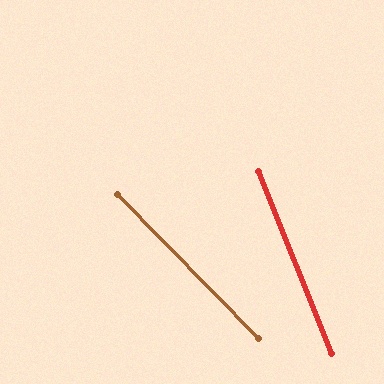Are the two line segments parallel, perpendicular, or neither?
Neither parallel nor perpendicular — they differ by about 22°.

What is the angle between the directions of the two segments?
Approximately 22 degrees.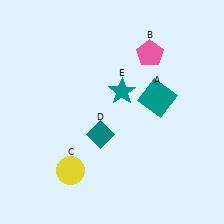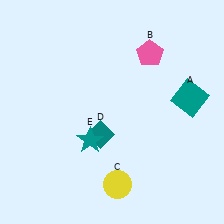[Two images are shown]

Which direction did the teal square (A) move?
The teal square (A) moved right.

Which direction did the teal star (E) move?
The teal star (E) moved down.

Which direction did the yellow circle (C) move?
The yellow circle (C) moved right.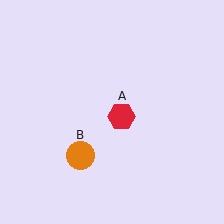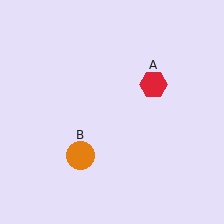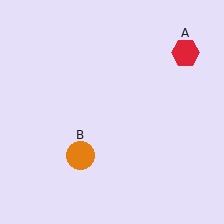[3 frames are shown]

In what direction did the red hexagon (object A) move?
The red hexagon (object A) moved up and to the right.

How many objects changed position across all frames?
1 object changed position: red hexagon (object A).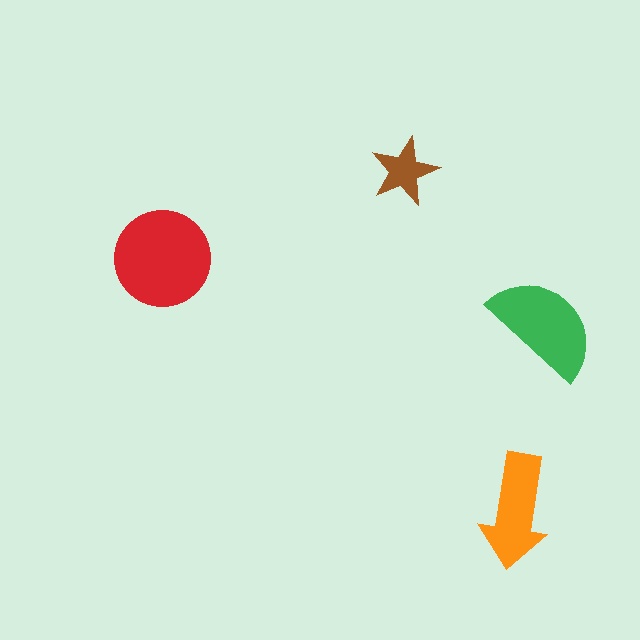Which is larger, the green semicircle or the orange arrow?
The green semicircle.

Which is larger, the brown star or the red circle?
The red circle.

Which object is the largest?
The red circle.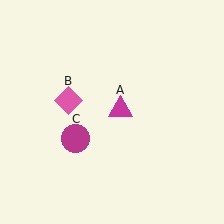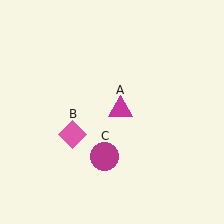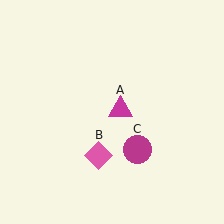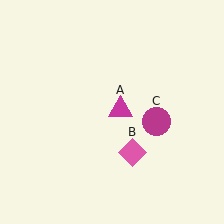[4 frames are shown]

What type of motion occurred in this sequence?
The pink diamond (object B), magenta circle (object C) rotated counterclockwise around the center of the scene.